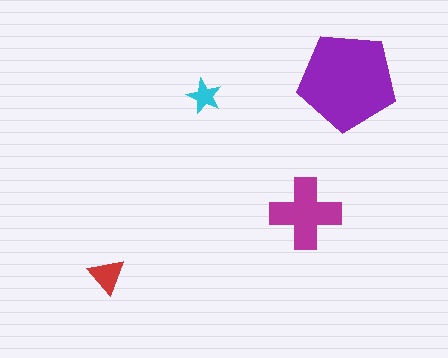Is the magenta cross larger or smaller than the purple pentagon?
Smaller.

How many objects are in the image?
There are 4 objects in the image.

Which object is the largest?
The purple pentagon.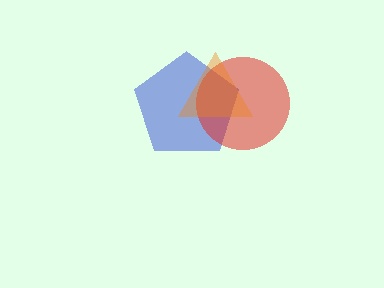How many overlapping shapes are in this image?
There are 3 overlapping shapes in the image.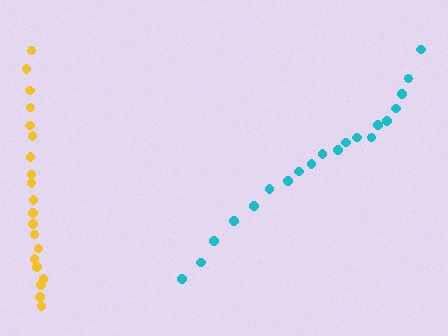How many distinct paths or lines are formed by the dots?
There are 2 distinct paths.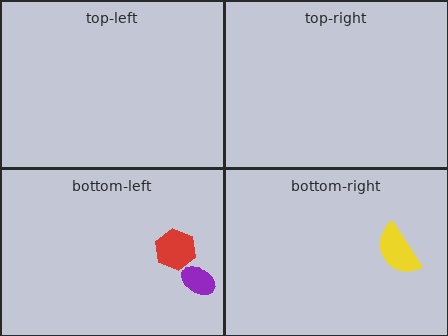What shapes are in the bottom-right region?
The yellow semicircle.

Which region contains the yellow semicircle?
The bottom-right region.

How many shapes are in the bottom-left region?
2.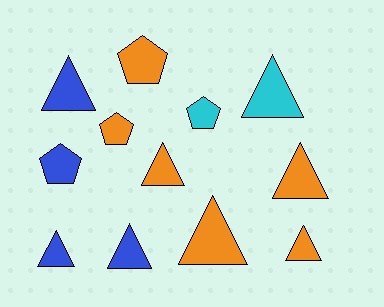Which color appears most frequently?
Orange, with 6 objects.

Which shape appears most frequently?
Triangle, with 8 objects.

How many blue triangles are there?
There are 3 blue triangles.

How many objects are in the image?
There are 12 objects.